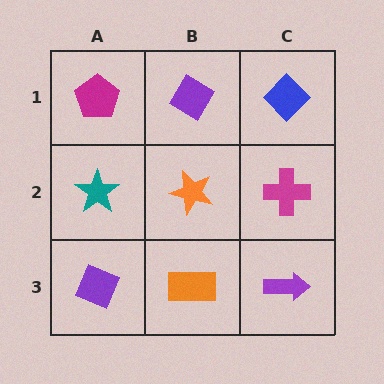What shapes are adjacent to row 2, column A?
A magenta pentagon (row 1, column A), a purple diamond (row 3, column A), an orange star (row 2, column B).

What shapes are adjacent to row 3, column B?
An orange star (row 2, column B), a purple diamond (row 3, column A), a purple arrow (row 3, column C).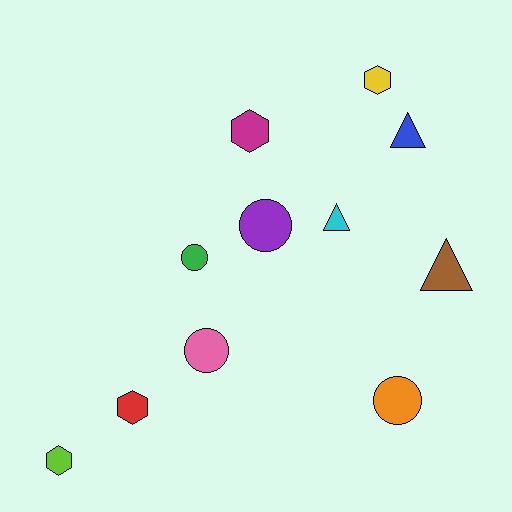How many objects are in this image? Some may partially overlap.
There are 11 objects.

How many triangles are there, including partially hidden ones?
There are 3 triangles.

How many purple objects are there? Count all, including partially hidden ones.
There is 1 purple object.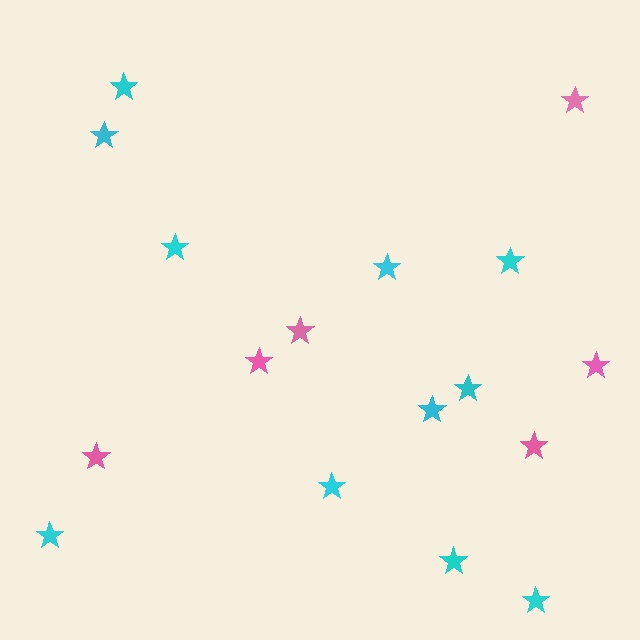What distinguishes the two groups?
There are 2 groups: one group of cyan stars (11) and one group of pink stars (6).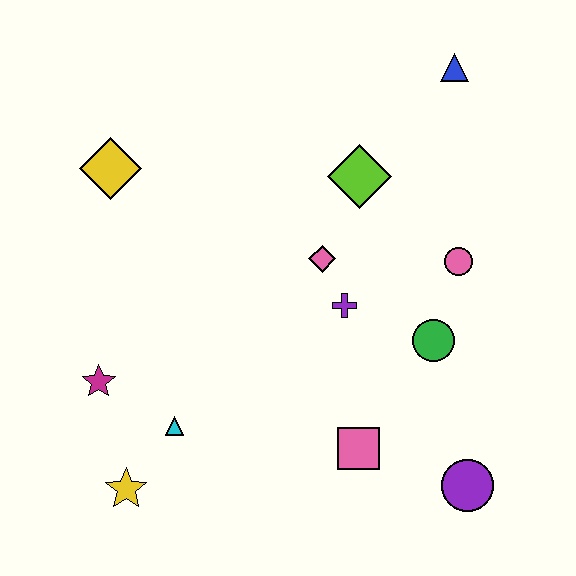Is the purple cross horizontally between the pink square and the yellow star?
Yes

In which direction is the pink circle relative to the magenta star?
The pink circle is to the right of the magenta star.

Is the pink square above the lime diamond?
No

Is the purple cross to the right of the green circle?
No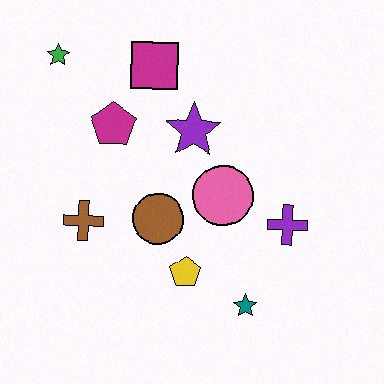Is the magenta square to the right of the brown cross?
Yes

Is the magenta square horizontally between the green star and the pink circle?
Yes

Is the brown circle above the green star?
No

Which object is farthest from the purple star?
The teal star is farthest from the purple star.